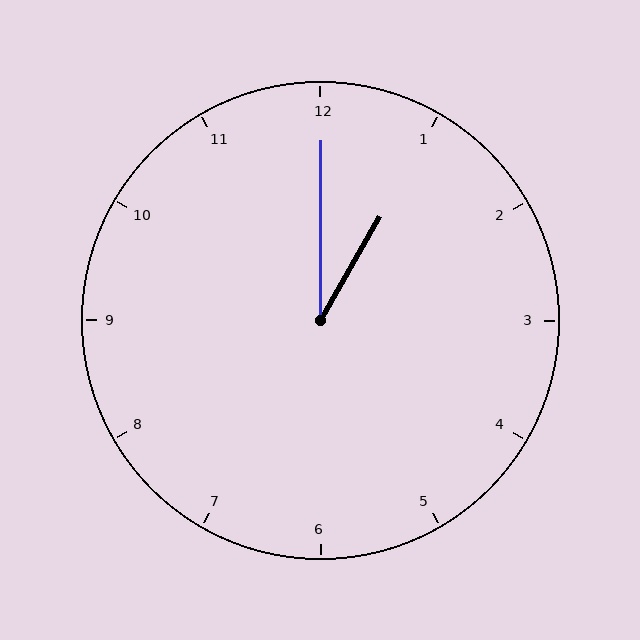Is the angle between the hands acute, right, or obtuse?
It is acute.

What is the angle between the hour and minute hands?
Approximately 30 degrees.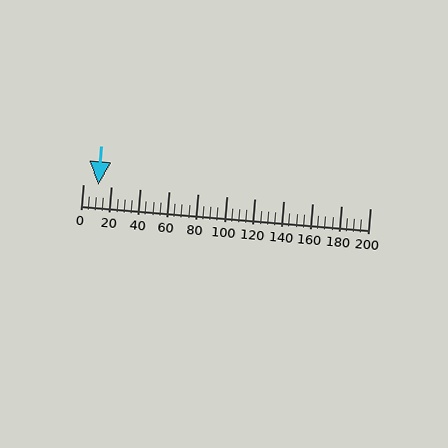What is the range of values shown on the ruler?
The ruler shows values from 0 to 200.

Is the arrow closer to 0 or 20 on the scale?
The arrow is closer to 20.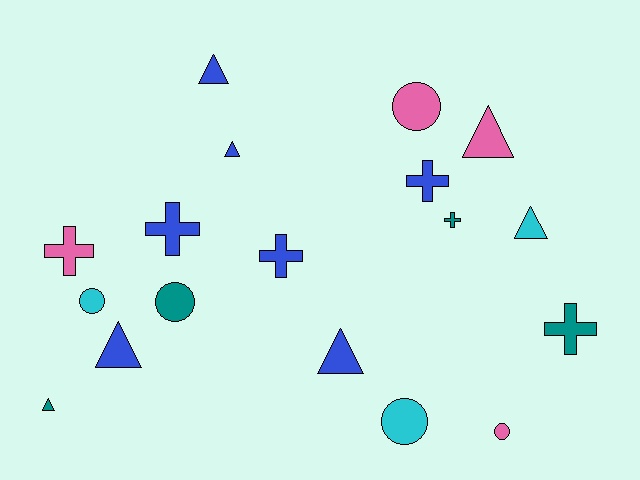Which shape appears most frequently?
Triangle, with 7 objects.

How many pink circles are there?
There are 2 pink circles.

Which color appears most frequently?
Blue, with 7 objects.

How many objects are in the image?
There are 18 objects.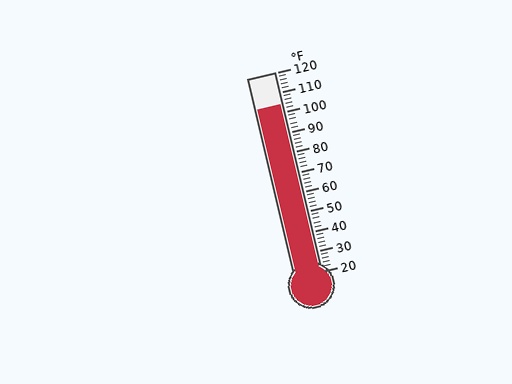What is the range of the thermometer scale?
The thermometer scale ranges from 20°F to 120°F.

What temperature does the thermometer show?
The thermometer shows approximately 104°F.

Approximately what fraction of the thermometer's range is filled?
The thermometer is filled to approximately 85% of its range.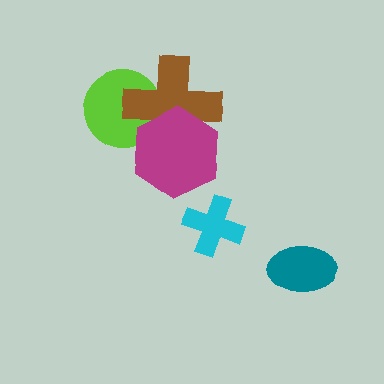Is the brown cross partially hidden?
Yes, it is partially covered by another shape.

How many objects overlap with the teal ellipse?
0 objects overlap with the teal ellipse.